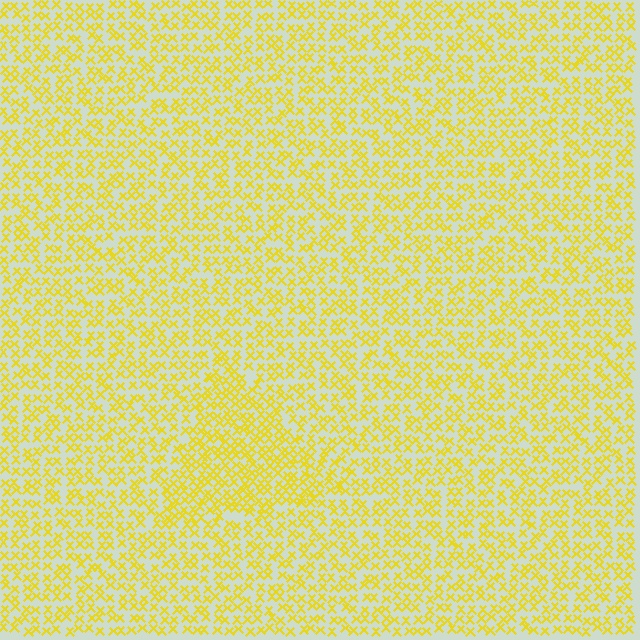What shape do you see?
I see a triangle.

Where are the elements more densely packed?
The elements are more densely packed inside the triangle boundary.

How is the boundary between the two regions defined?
The boundary is defined by a change in element density (approximately 1.5x ratio). All elements are the same color, size, and shape.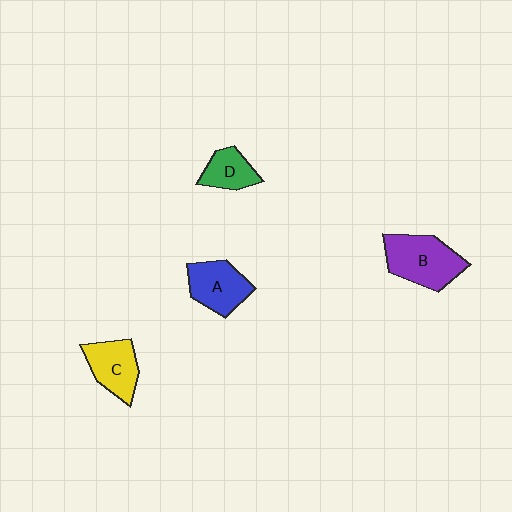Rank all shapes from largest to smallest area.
From largest to smallest: B (purple), A (blue), C (yellow), D (green).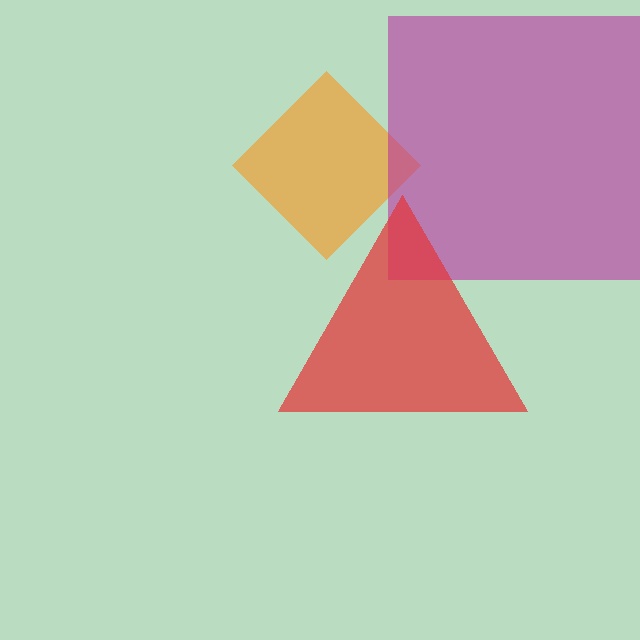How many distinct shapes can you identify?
There are 3 distinct shapes: an orange diamond, a magenta square, a red triangle.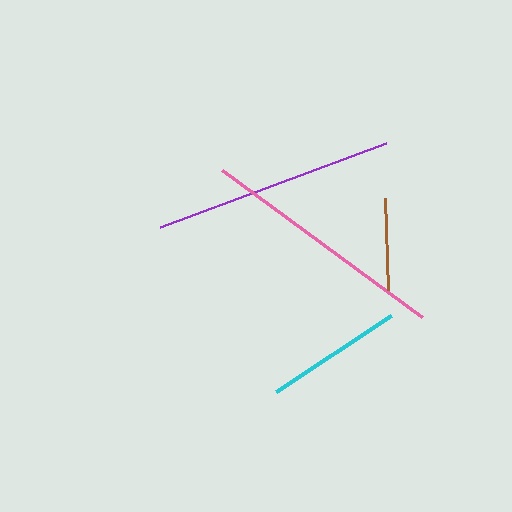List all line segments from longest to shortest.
From longest to shortest: pink, purple, cyan, brown.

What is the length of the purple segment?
The purple segment is approximately 241 pixels long.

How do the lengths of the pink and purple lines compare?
The pink and purple lines are approximately the same length.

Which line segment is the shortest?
The brown line is the shortest at approximately 92 pixels.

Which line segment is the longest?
The pink line is the longest at approximately 248 pixels.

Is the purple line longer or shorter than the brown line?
The purple line is longer than the brown line.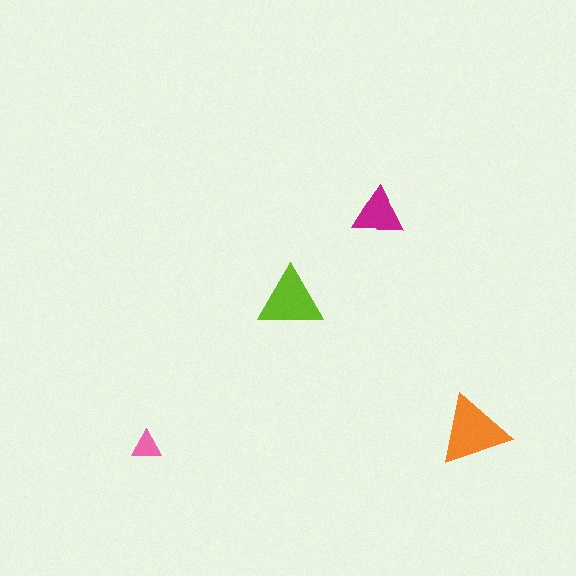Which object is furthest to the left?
The pink triangle is leftmost.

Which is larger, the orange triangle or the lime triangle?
The orange one.